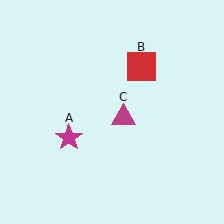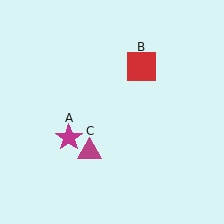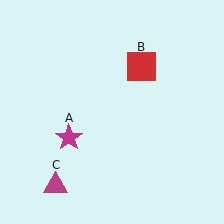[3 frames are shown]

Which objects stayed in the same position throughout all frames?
Magenta star (object A) and red square (object B) remained stationary.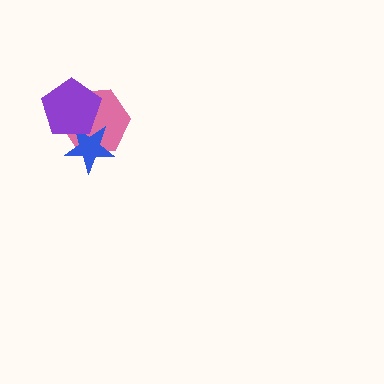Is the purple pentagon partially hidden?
No, no other shape covers it.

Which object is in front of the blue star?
The purple pentagon is in front of the blue star.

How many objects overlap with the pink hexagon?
2 objects overlap with the pink hexagon.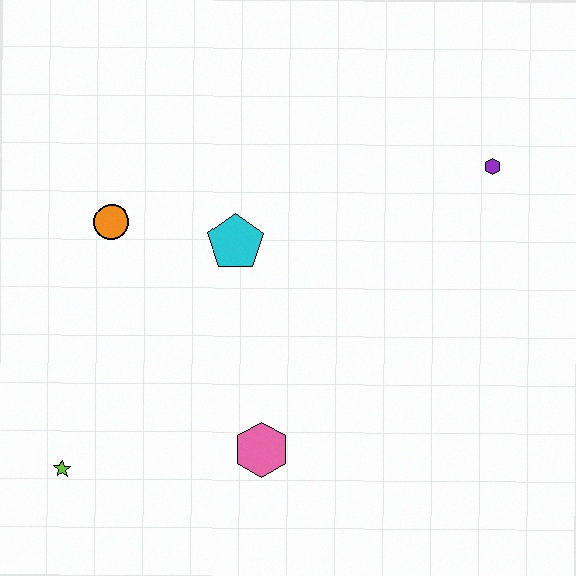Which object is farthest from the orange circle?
The purple hexagon is farthest from the orange circle.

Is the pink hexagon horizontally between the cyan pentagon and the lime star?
No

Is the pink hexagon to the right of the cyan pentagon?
Yes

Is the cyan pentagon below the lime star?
No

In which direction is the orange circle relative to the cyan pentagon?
The orange circle is to the left of the cyan pentagon.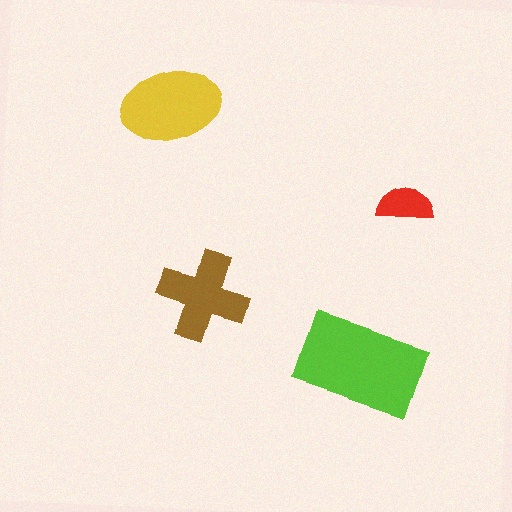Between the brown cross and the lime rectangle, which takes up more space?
The lime rectangle.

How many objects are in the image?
There are 4 objects in the image.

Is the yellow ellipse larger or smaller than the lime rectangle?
Smaller.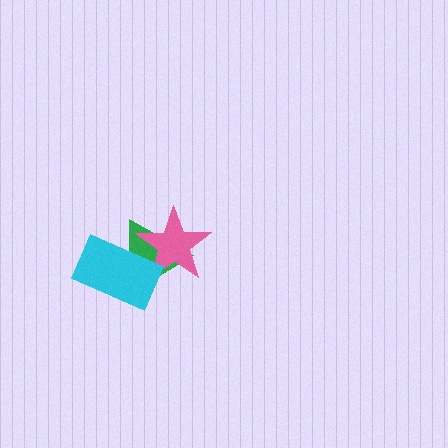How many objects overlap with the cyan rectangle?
2 objects overlap with the cyan rectangle.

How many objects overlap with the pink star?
2 objects overlap with the pink star.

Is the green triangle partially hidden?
Yes, it is partially covered by another shape.